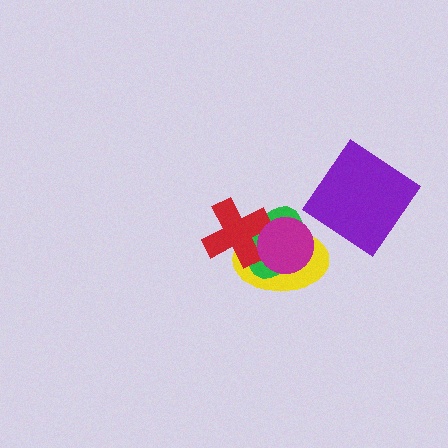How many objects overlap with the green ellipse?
3 objects overlap with the green ellipse.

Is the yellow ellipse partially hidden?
Yes, it is partially covered by another shape.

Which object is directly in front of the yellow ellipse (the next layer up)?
The green ellipse is directly in front of the yellow ellipse.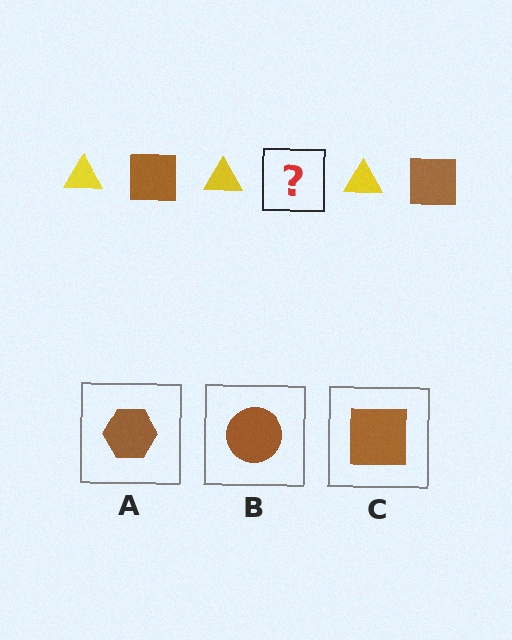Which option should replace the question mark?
Option C.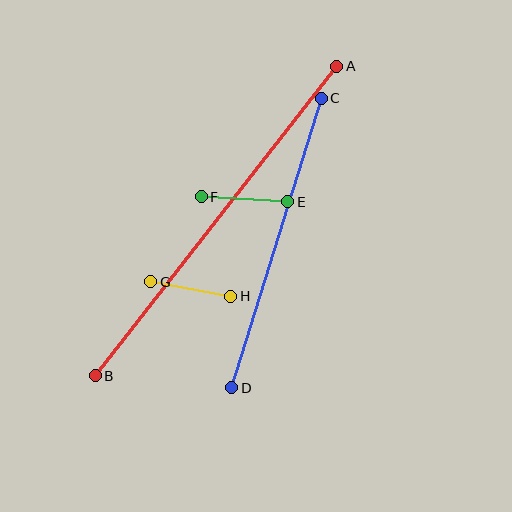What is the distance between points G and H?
The distance is approximately 81 pixels.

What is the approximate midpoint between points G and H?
The midpoint is at approximately (191, 289) pixels.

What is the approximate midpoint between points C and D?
The midpoint is at approximately (277, 243) pixels.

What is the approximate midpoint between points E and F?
The midpoint is at approximately (244, 199) pixels.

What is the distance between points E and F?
The distance is approximately 87 pixels.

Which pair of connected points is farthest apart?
Points A and B are farthest apart.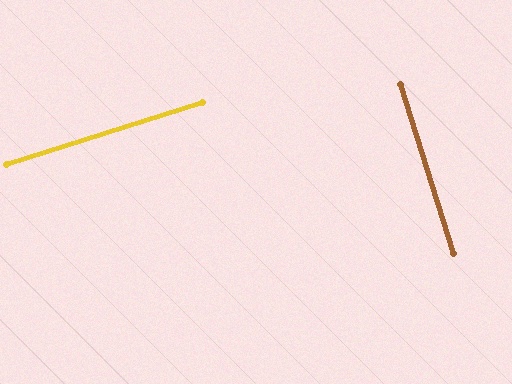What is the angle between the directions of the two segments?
Approximately 90 degrees.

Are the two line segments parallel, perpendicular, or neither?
Perpendicular — they meet at approximately 90°.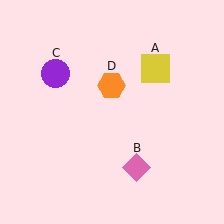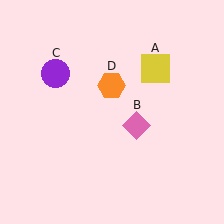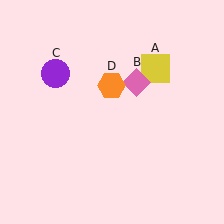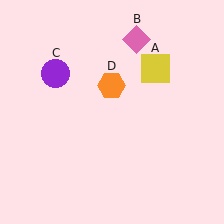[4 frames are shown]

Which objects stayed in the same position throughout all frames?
Yellow square (object A) and purple circle (object C) and orange hexagon (object D) remained stationary.